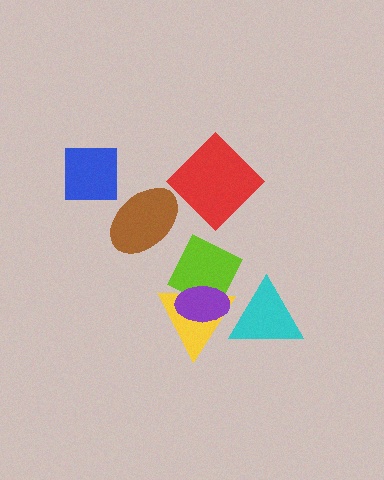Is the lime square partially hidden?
Yes, it is partially covered by another shape.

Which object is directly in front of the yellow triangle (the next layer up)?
The cyan triangle is directly in front of the yellow triangle.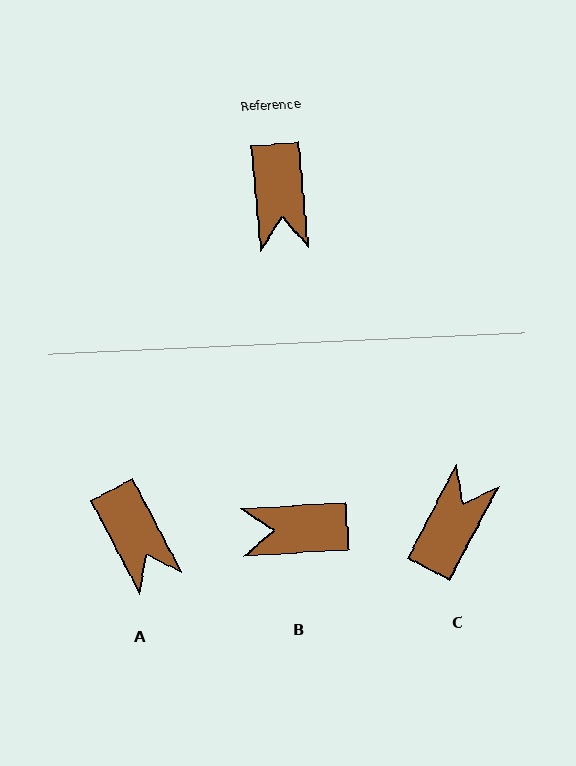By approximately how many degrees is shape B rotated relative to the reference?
Approximately 92 degrees clockwise.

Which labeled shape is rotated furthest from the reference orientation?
C, about 147 degrees away.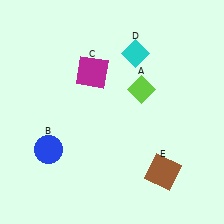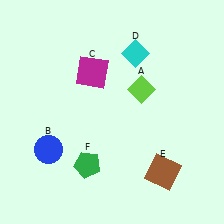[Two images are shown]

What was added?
A green pentagon (F) was added in Image 2.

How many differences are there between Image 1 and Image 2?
There is 1 difference between the two images.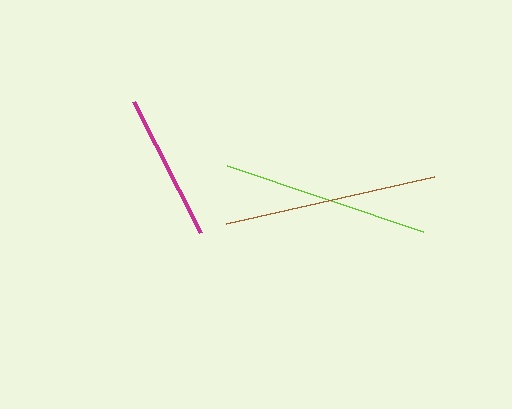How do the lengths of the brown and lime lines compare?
The brown and lime lines are approximately the same length.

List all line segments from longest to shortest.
From longest to shortest: brown, lime, magenta.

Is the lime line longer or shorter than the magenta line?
The lime line is longer than the magenta line.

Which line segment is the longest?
The brown line is the longest at approximately 213 pixels.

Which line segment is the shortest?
The magenta line is the shortest at approximately 147 pixels.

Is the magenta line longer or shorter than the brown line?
The brown line is longer than the magenta line.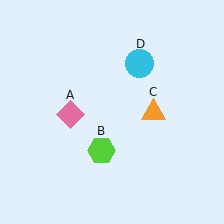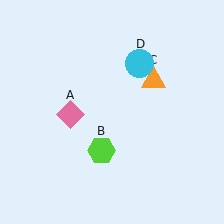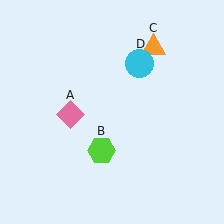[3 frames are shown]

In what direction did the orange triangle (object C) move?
The orange triangle (object C) moved up.